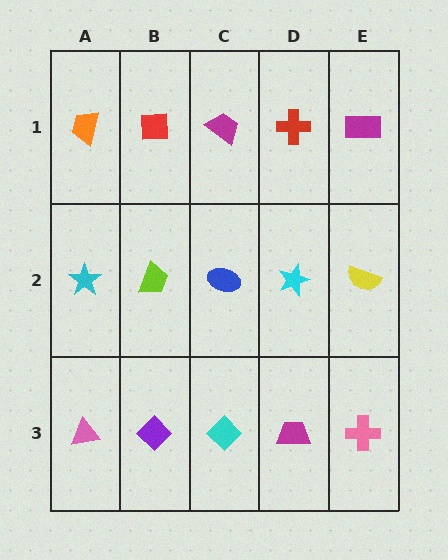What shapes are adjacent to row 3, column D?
A cyan star (row 2, column D), a cyan diamond (row 3, column C), a pink cross (row 3, column E).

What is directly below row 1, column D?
A cyan star.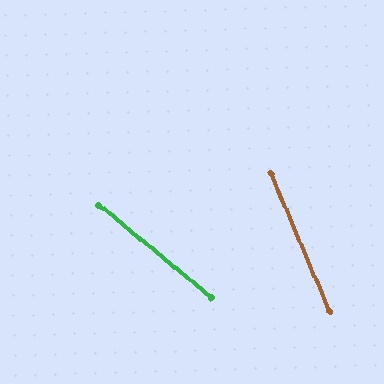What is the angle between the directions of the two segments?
Approximately 27 degrees.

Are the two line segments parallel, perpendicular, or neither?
Neither parallel nor perpendicular — they differ by about 27°.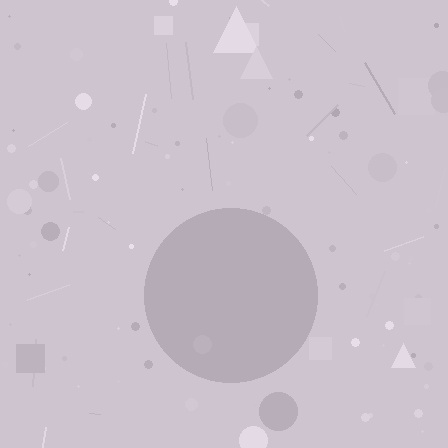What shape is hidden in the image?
A circle is hidden in the image.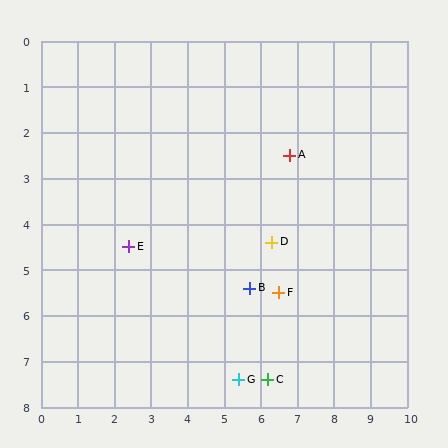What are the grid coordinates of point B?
Point B is at approximately (5.7, 5.4).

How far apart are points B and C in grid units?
Points B and C are about 2.1 grid units apart.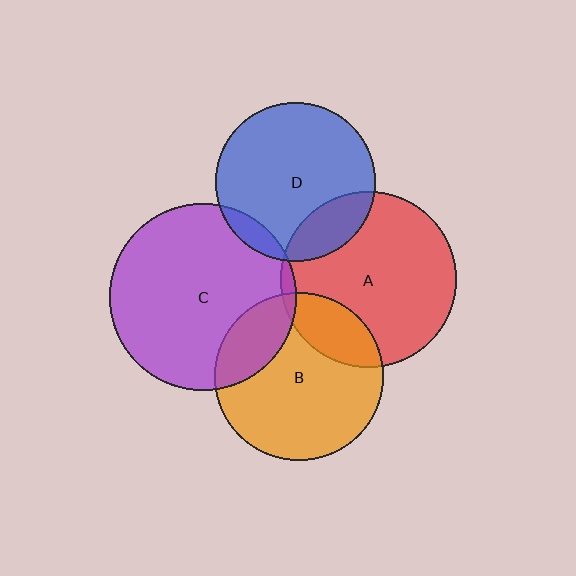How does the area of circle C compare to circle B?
Approximately 1.2 times.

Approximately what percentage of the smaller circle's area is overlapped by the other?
Approximately 20%.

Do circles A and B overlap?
Yes.